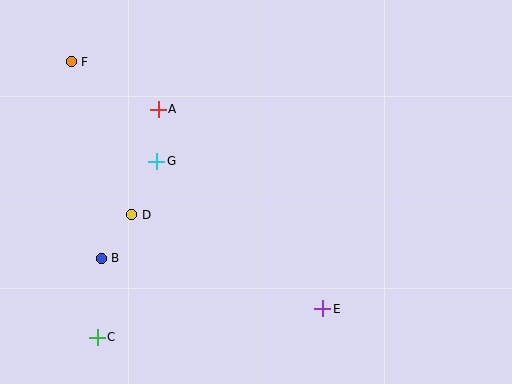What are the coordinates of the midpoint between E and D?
The midpoint between E and D is at (227, 262).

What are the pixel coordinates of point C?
Point C is at (97, 337).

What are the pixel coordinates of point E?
Point E is at (323, 309).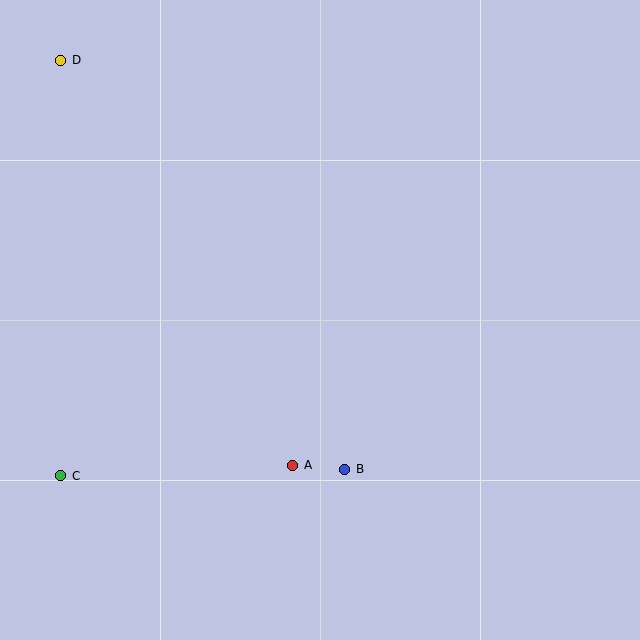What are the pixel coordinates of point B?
Point B is at (345, 469).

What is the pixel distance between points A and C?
The distance between A and C is 233 pixels.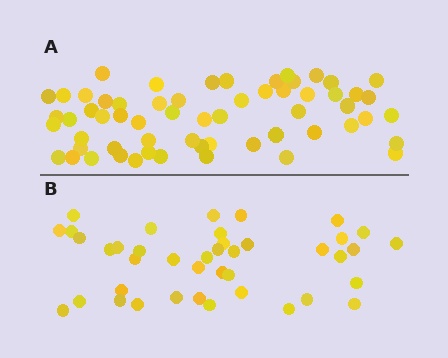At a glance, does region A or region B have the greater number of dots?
Region A (the top region) has more dots.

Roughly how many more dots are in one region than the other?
Region A has approximately 20 more dots than region B.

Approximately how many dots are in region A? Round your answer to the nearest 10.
About 60 dots.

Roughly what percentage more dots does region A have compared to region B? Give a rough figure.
About 45% more.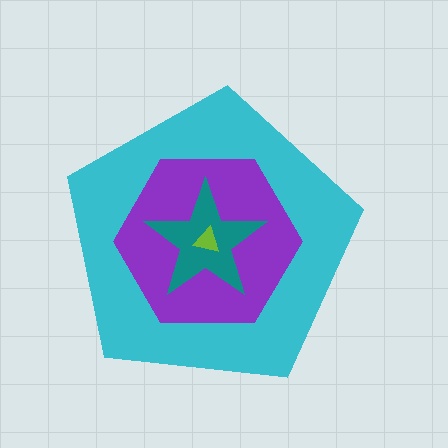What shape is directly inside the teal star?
The lime triangle.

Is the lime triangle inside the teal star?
Yes.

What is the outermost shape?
The cyan pentagon.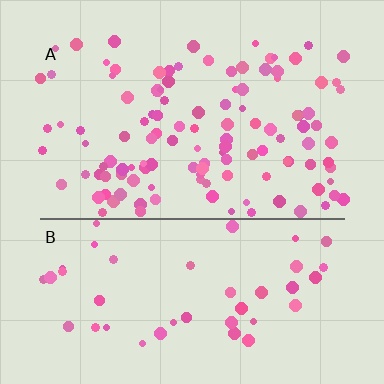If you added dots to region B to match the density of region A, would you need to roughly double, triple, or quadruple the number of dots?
Approximately triple.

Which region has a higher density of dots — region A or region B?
A (the top).